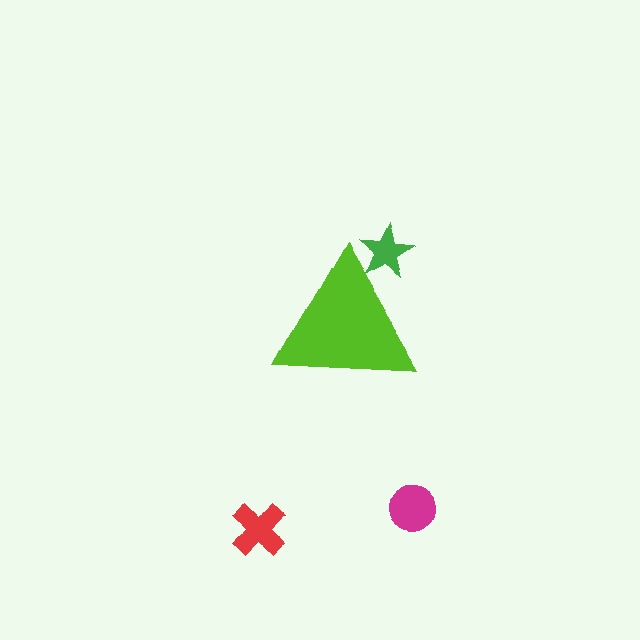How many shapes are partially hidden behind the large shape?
1 shape is partially hidden.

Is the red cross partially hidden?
No, the red cross is fully visible.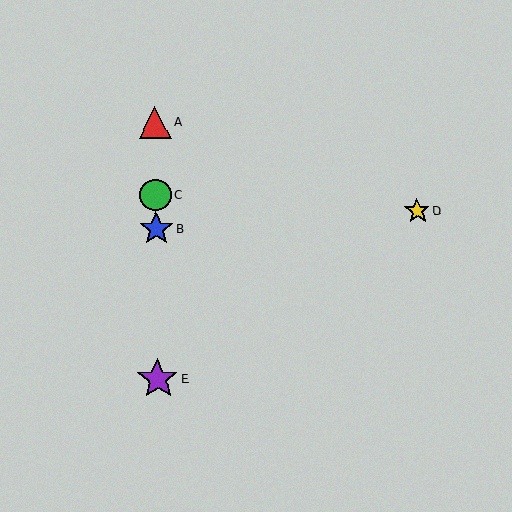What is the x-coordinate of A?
Object A is at x≈155.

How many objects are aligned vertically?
4 objects (A, B, C, E) are aligned vertically.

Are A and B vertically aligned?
Yes, both are at x≈155.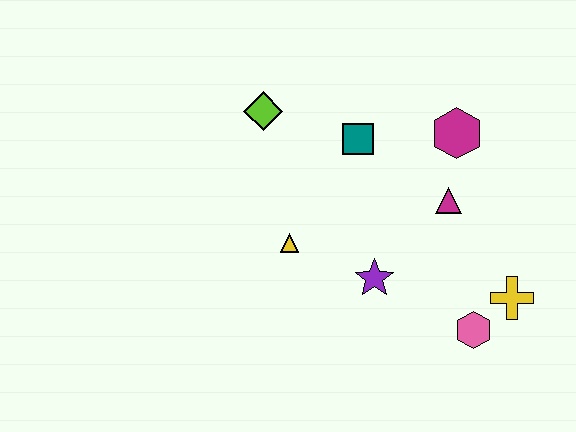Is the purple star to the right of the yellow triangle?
Yes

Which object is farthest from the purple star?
The lime diamond is farthest from the purple star.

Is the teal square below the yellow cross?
No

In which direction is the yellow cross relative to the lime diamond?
The yellow cross is to the right of the lime diamond.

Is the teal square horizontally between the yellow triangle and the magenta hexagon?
Yes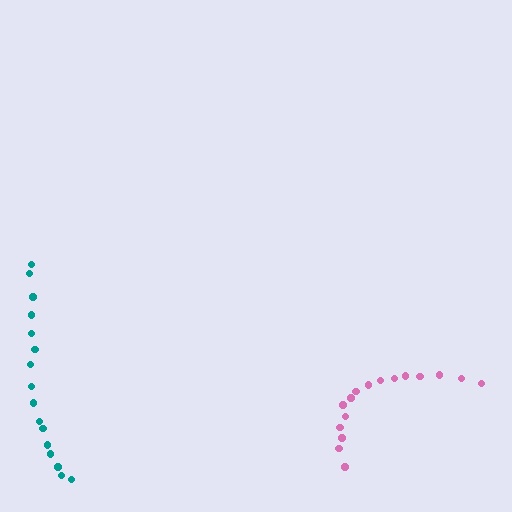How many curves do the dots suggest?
There are 2 distinct paths.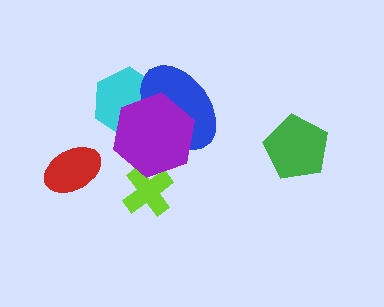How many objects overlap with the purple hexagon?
3 objects overlap with the purple hexagon.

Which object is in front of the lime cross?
The purple hexagon is in front of the lime cross.